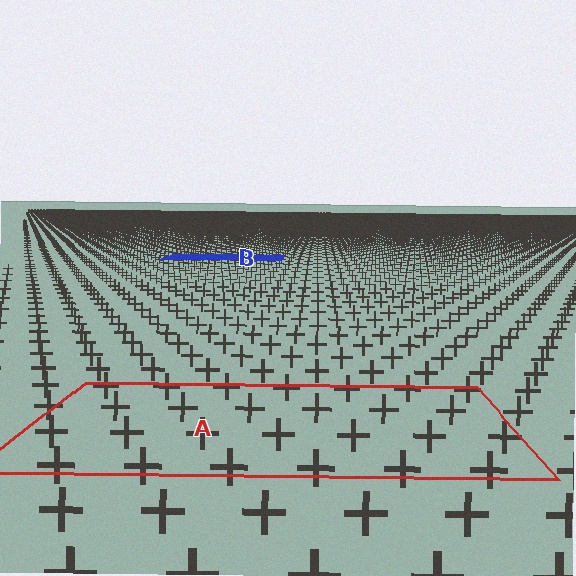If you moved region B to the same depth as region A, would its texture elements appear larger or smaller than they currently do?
They would appear larger. At a closer depth, the same texture elements are projected at a bigger on-screen size.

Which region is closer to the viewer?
Region A is closer. The texture elements there are larger and more spread out.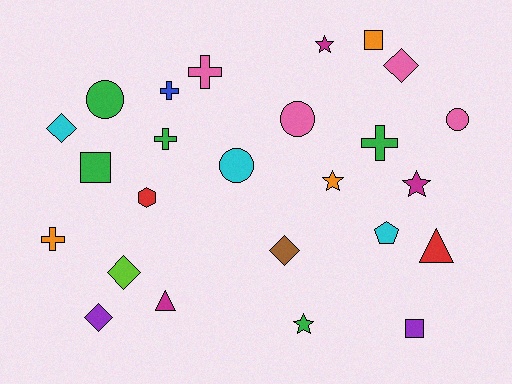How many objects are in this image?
There are 25 objects.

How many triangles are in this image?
There are 2 triangles.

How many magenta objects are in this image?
There are 3 magenta objects.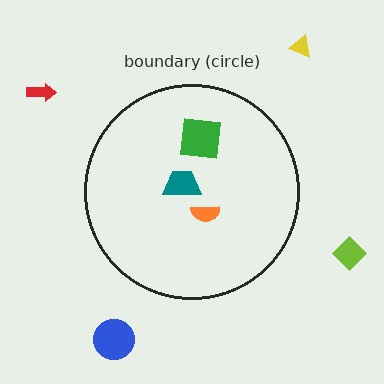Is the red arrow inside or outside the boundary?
Outside.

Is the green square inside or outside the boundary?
Inside.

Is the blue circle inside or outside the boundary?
Outside.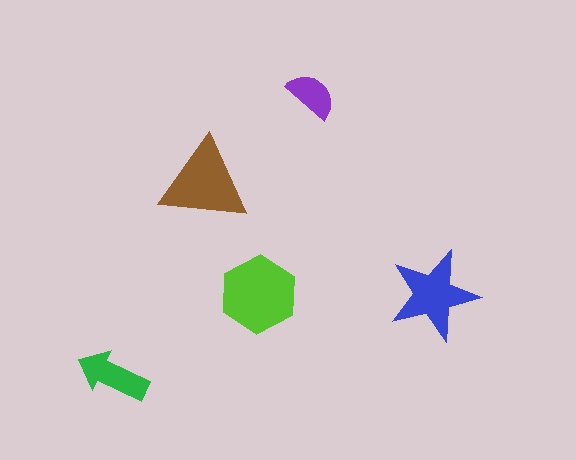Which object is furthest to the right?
The blue star is rightmost.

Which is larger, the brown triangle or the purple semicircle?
The brown triangle.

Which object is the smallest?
The purple semicircle.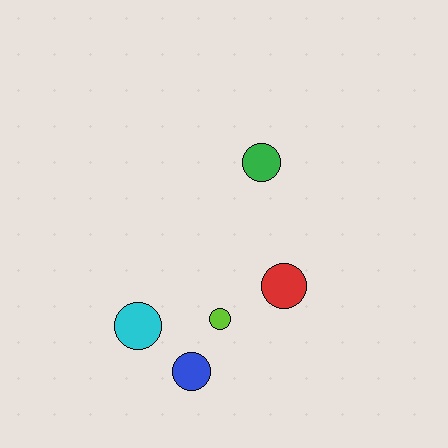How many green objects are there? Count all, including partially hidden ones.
There is 1 green object.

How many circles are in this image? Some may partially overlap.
There are 5 circles.